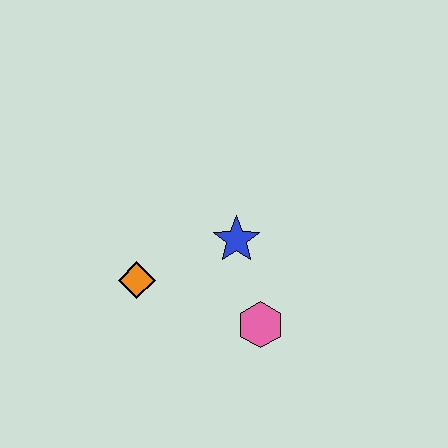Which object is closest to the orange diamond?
The blue star is closest to the orange diamond.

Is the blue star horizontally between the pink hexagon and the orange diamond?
Yes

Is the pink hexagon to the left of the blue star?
No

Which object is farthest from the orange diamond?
The pink hexagon is farthest from the orange diamond.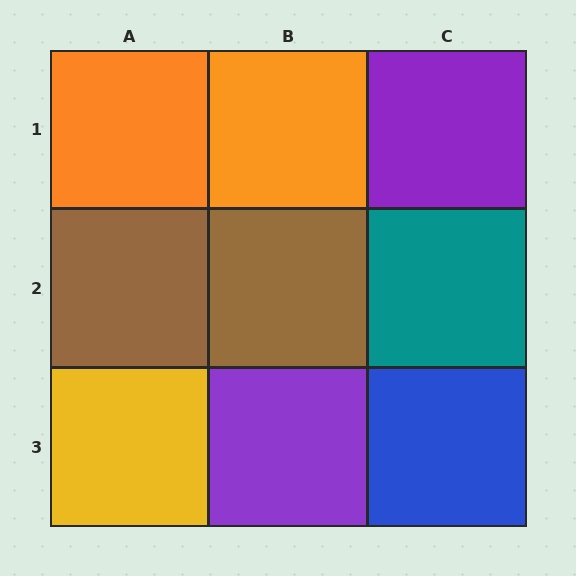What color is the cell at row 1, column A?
Orange.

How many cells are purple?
2 cells are purple.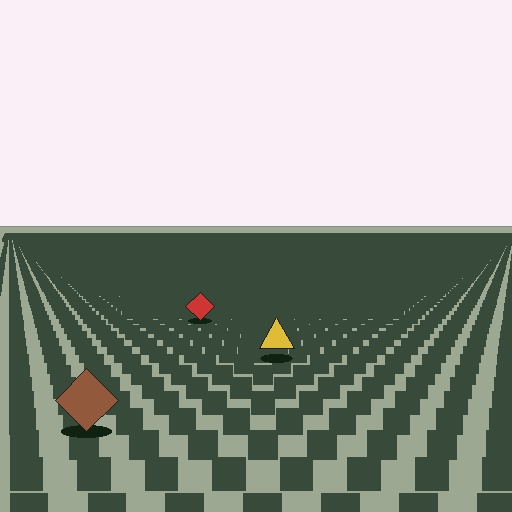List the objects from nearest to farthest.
From nearest to farthest: the brown diamond, the yellow triangle, the red diamond.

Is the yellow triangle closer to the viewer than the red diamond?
Yes. The yellow triangle is closer — you can tell from the texture gradient: the ground texture is coarser near it.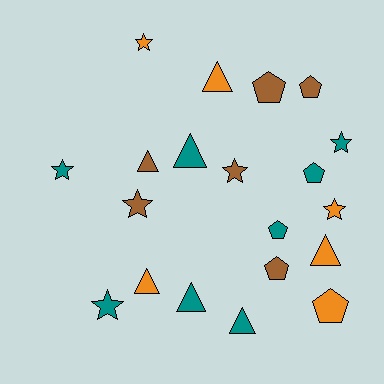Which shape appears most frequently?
Triangle, with 7 objects.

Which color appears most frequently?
Teal, with 8 objects.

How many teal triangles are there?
There are 3 teal triangles.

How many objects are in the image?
There are 20 objects.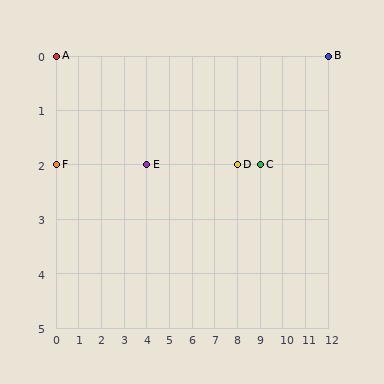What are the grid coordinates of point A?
Point A is at grid coordinates (0, 0).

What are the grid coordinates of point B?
Point B is at grid coordinates (12, 0).